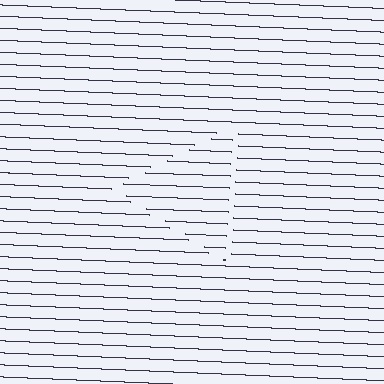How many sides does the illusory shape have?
3 sides — the line-ends trace a triangle.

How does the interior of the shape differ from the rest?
The interior of the shape contains the same grating, shifted by half a period — the contour is defined by the phase discontinuity where line-ends from the inner and outer gratings abut.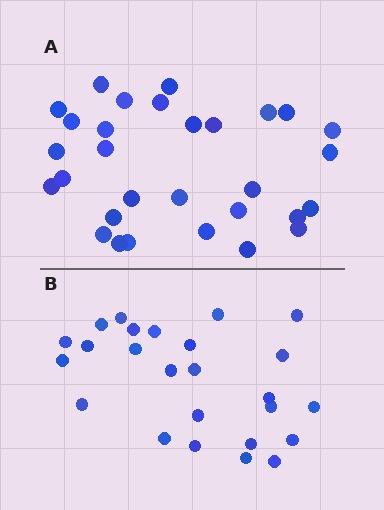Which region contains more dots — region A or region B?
Region A (the top region) has more dots.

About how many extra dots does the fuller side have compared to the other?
Region A has about 5 more dots than region B.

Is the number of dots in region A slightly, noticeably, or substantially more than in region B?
Region A has only slightly more — the two regions are fairly close. The ratio is roughly 1.2 to 1.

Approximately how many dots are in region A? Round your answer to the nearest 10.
About 30 dots.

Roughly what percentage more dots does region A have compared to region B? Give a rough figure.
About 20% more.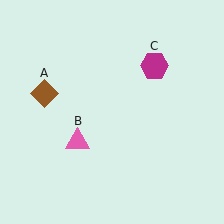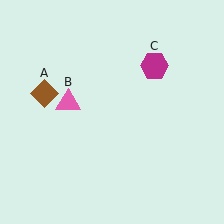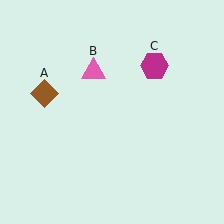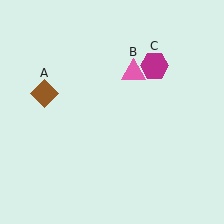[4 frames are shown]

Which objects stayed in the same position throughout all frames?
Brown diamond (object A) and magenta hexagon (object C) remained stationary.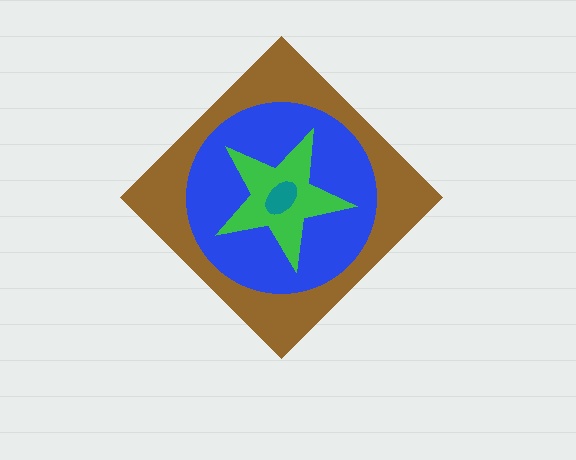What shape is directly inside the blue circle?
The green star.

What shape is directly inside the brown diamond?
The blue circle.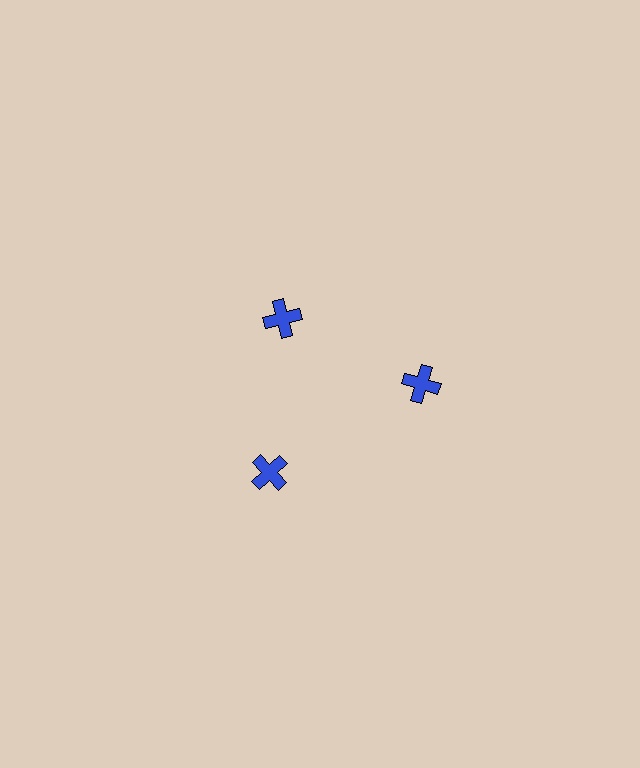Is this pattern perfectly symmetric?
No. The 3 blue crosses are arranged in a ring, but one element near the 11 o'clock position is pulled inward toward the center, breaking the 3-fold rotational symmetry.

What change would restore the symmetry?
The symmetry would be restored by moving it outward, back onto the ring so that all 3 crosses sit at equal angles and equal distance from the center.